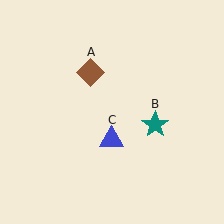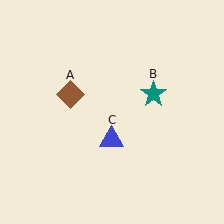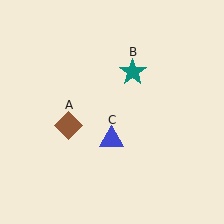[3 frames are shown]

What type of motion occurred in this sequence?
The brown diamond (object A), teal star (object B) rotated counterclockwise around the center of the scene.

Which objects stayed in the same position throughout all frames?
Blue triangle (object C) remained stationary.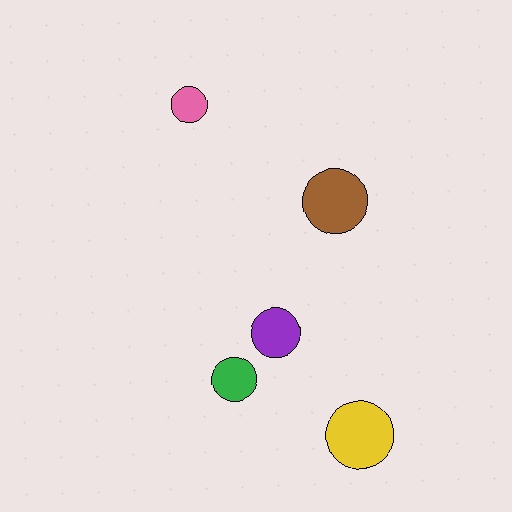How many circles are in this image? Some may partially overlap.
There are 5 circles.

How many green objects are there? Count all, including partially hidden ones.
There is 1 green object.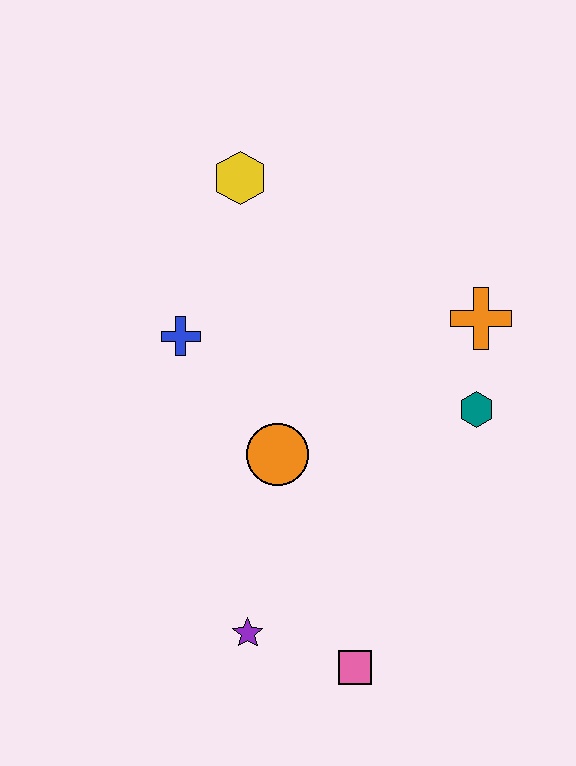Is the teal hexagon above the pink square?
Yes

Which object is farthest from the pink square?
The yellow hexagon is farthest from the pink square.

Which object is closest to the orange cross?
The teal hexagon is closest to the orange cross.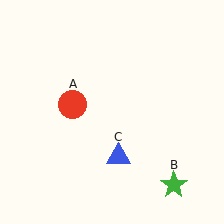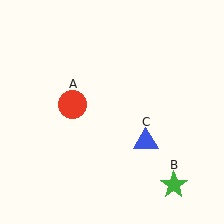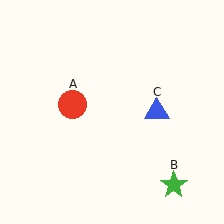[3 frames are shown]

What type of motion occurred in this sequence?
The blue triangle (object C) rotated counterclockwise around the center of the scene.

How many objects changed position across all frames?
1 object changed position: blue triangle (object C).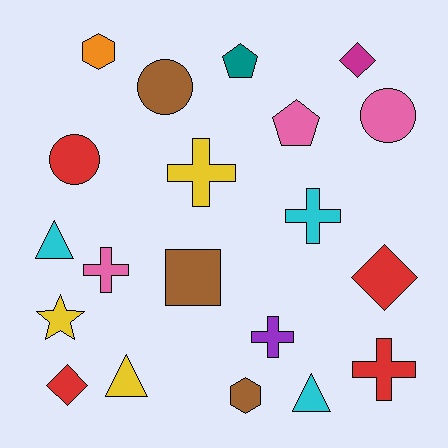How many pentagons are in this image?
There are 2 pentagons.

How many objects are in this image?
There are 20 objects.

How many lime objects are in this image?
There are no lime objects.